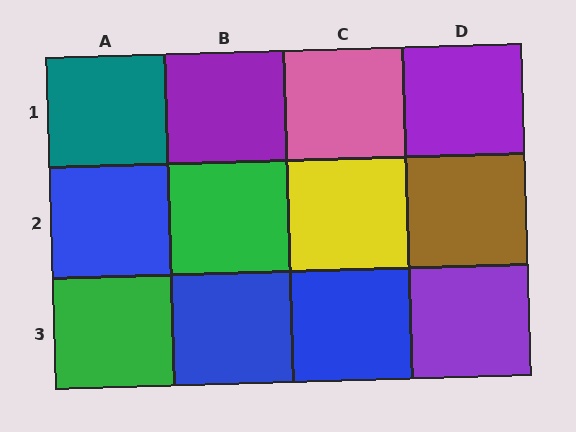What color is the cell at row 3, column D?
Purple.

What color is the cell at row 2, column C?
Yellow.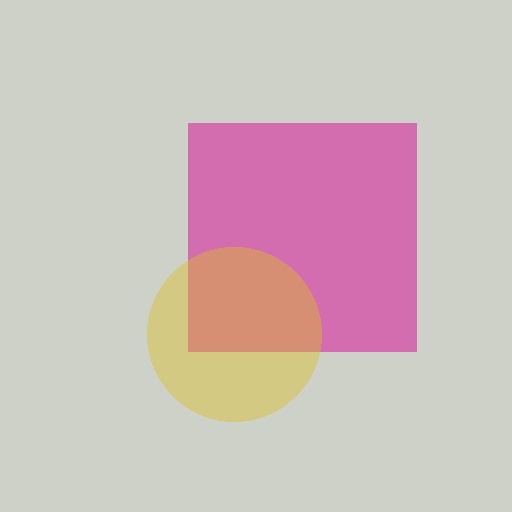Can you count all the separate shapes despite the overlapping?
Yes, there are 2 separate shapes.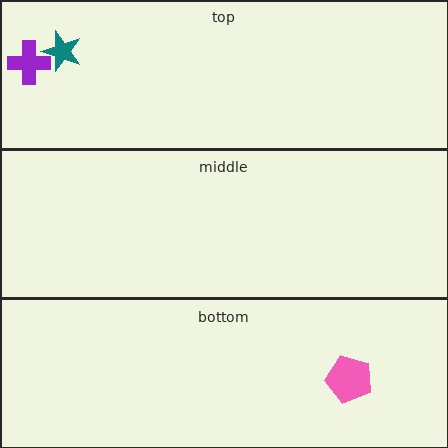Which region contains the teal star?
The top region.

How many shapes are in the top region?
2.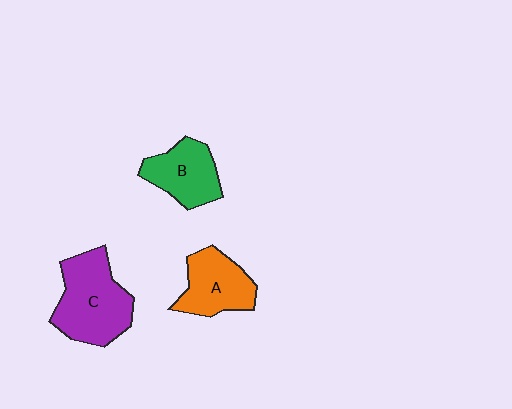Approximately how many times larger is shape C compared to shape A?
Approximately 1.4 times.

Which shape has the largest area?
Shape C (purple).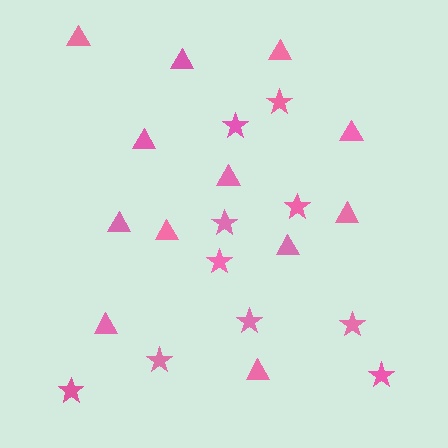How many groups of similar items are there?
There are 2 groups: one group of stars (10) and one group of triangles (12).